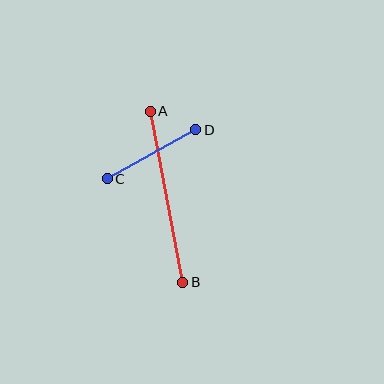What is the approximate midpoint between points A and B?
The midpoint is at approximately (167, 197) pixels.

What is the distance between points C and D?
The distance is approximately 101 pixels.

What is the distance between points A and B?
The distance is approximately 174 pixels.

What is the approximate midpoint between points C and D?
The midpoint is at approximately (152, 154) pixels.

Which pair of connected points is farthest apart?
Points A and B are farthest apart.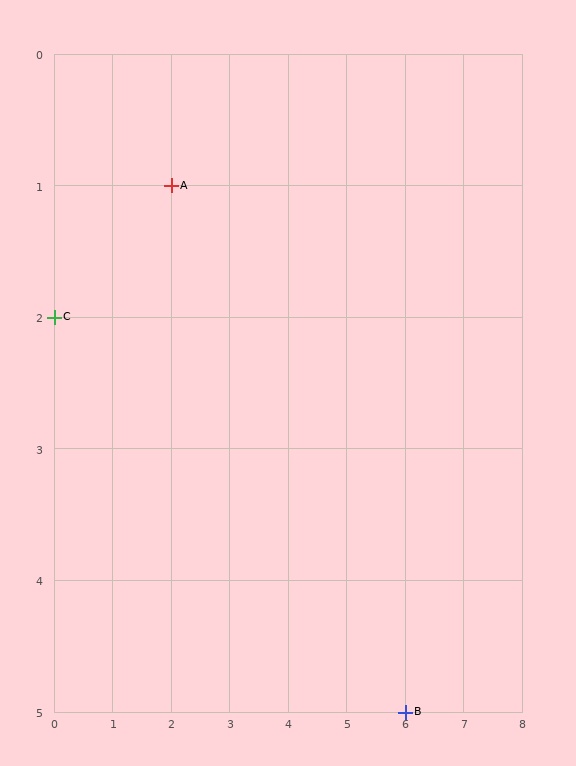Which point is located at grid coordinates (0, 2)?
Point C is at (0, 2).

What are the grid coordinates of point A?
Point A is at grid coordinates (2, 1).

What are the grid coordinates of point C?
Point C is at grid coordinates (0, 2).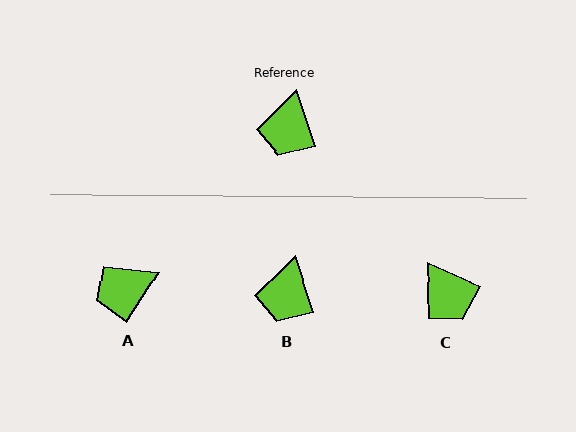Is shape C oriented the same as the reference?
No, it is off by about 47 degrees.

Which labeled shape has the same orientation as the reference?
B.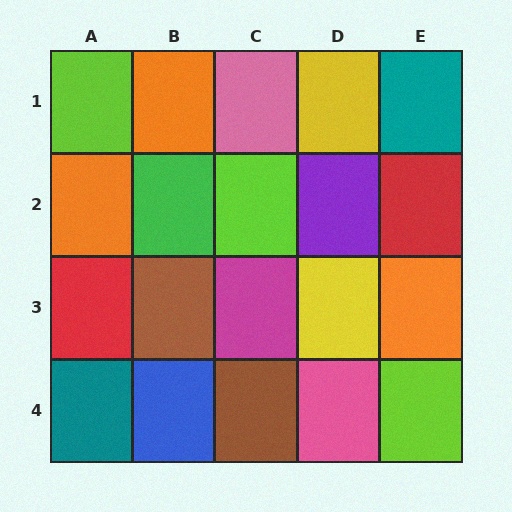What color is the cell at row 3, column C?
Magenta.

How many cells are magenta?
1 cell is magenta.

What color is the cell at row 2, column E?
Red.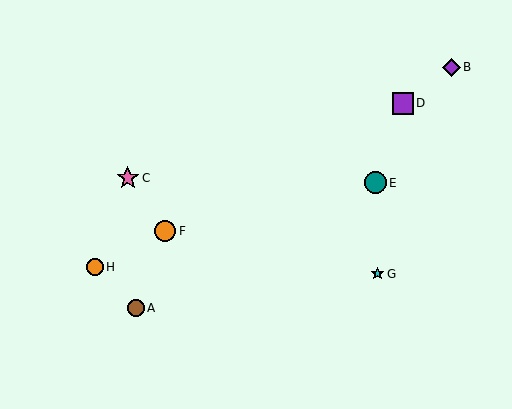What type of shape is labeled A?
Shape A is a brown circle.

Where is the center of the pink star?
The center of the pink star is at (128, 178).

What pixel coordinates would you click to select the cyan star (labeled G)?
Click at (378, 274) to select the cyan star G.